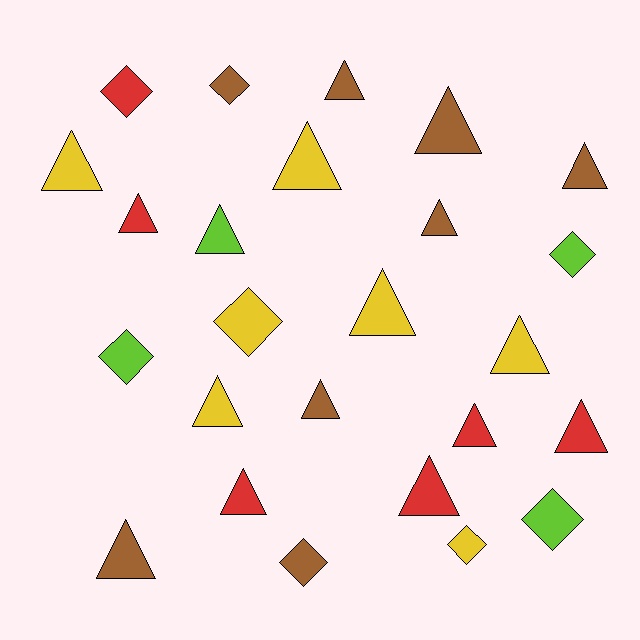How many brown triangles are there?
There are 6 brown triangles.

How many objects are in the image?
There are 25 objects.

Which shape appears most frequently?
Triangle, with 17 objects.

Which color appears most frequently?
Brown, with 8 objects.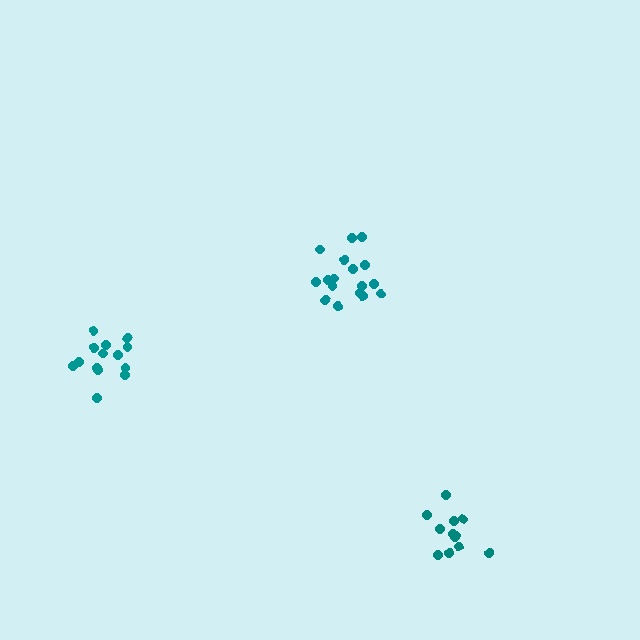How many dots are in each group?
Group 1: 17 dots, Group 2: 12 dots, Group 3: 14 dots (43 total).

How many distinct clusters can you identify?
There are 3 distinct clusters.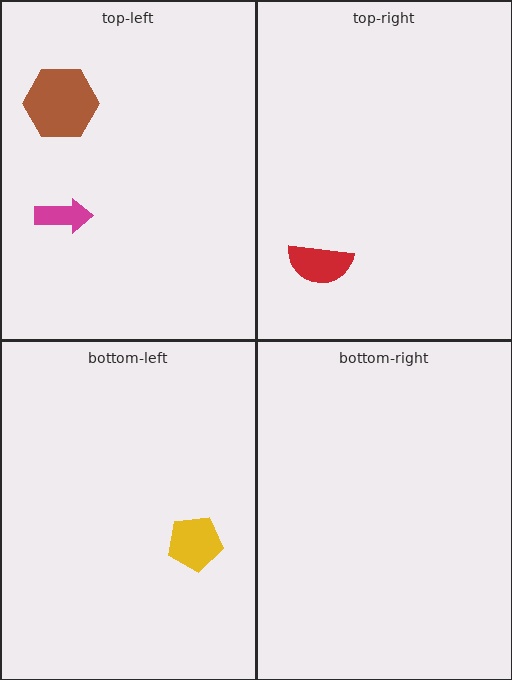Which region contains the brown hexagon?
The top-left region.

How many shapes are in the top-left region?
2.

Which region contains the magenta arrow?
The top-left region.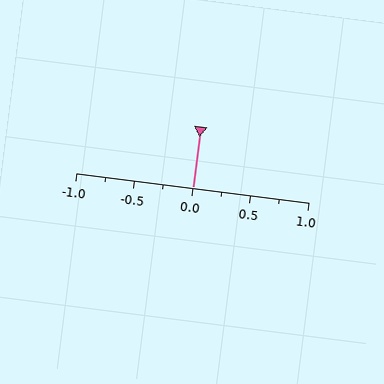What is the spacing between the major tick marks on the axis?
The major ticks are spaced 0.5 apart.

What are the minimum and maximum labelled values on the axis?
The axis runs from -1.0 to 1.0.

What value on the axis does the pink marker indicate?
The marker indicates approximately 0.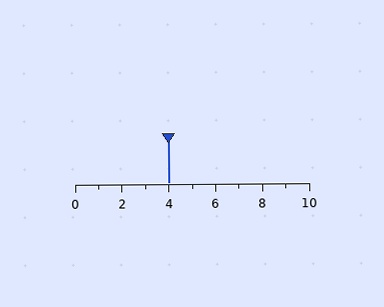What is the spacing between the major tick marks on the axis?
The major ticks are spaced 2 apart.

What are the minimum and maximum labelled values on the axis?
The axis runs from 0 to 10.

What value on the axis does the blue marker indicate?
The marker indicates approximately 4.